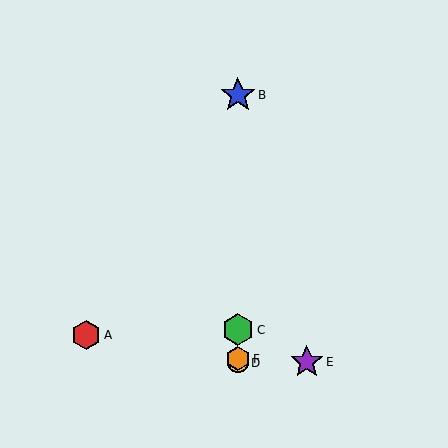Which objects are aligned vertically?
Objects B, C, D, F are aligned vertically.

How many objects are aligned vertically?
4 objects (B, C, D, F) are aligned vertically.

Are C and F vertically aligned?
Yes, both are at x≈238.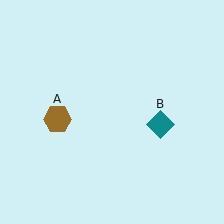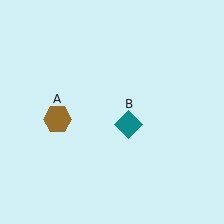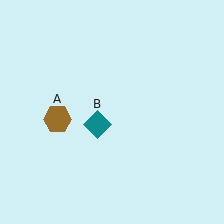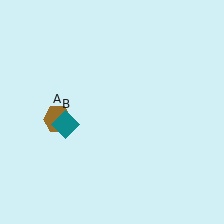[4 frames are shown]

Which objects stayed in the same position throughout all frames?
Brown hexagon (object A) remained stationary.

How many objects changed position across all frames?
1 object changed position: teal diamond (object B).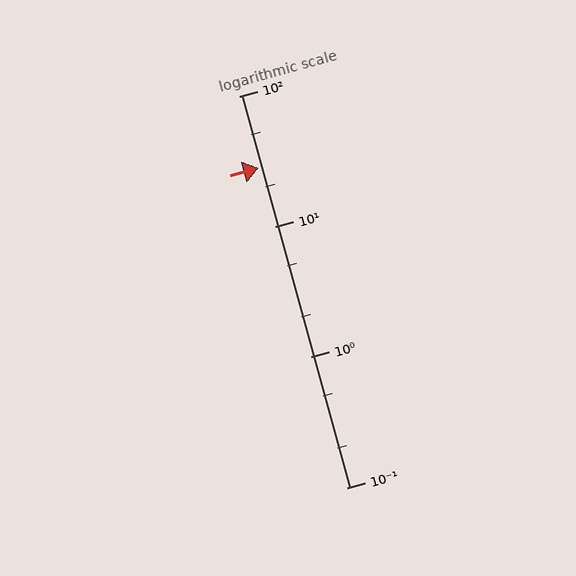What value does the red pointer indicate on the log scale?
The pointer indicates approximately 28.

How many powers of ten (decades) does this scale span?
The scale spans 3 decades, from 0.1 to 100.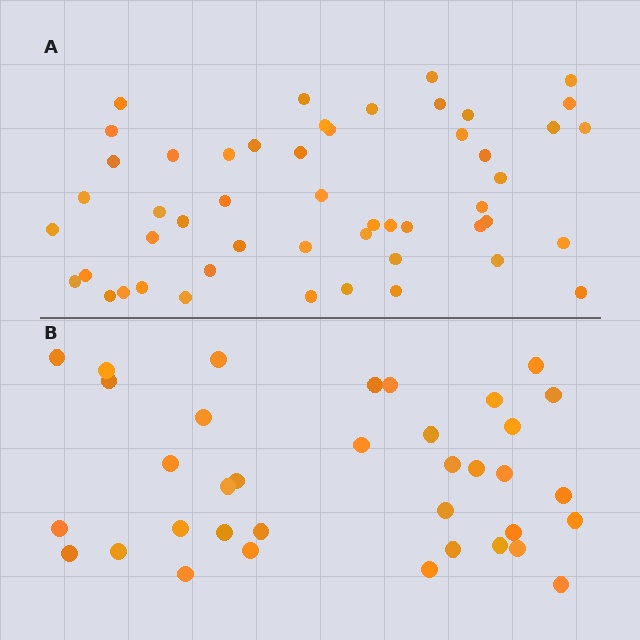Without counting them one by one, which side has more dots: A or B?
Region A (the top region) has more dots.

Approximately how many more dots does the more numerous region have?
Region A has approximately 15 more dots than region B.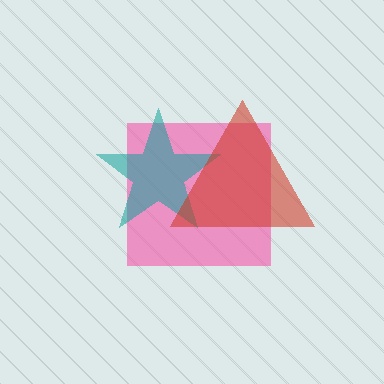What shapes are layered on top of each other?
The layered shapes are: a pink square, a teal star, a red triangle.